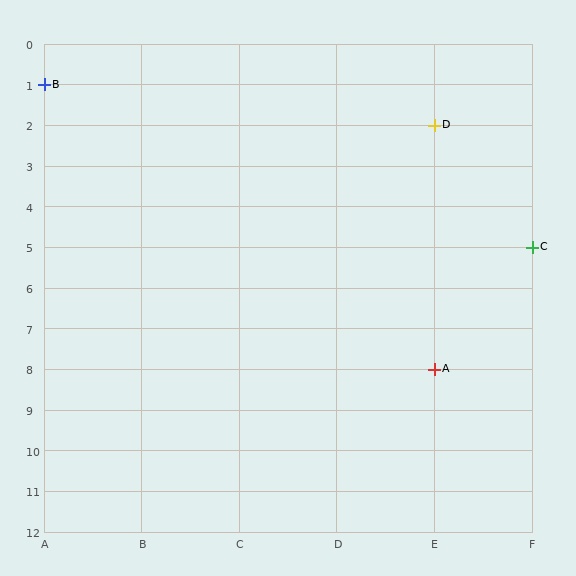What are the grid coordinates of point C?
Point C is at grid coordinates (F, 5).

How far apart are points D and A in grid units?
Points D and A are 6 rows apart.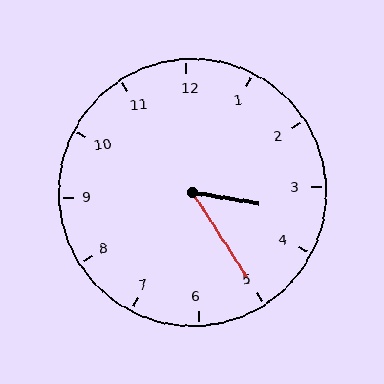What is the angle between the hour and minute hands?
Approximately 48 degrees.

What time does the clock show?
3:25.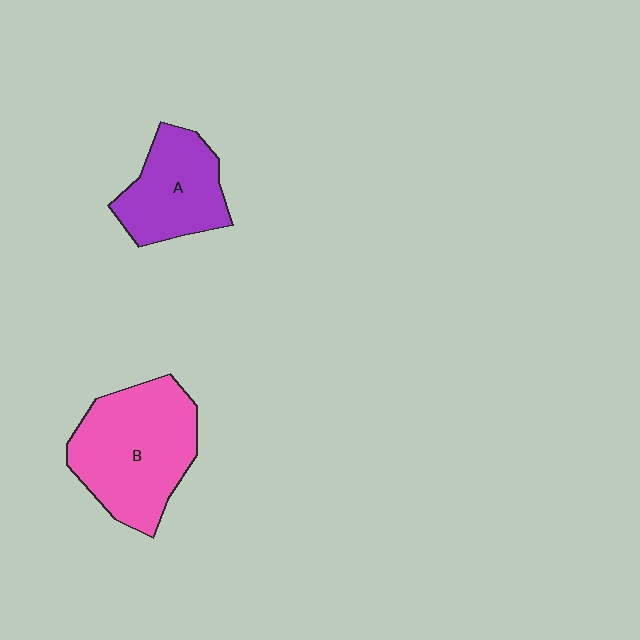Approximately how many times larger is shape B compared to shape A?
Approximately 1.5 times.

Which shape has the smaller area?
Shape A (purple).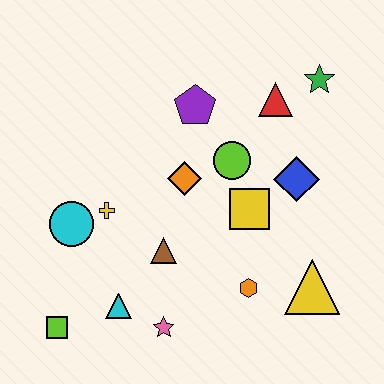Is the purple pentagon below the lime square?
No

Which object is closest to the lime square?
The cyan triangle is closest to the lime square.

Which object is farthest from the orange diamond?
The lime square is farthest from the orange diamond.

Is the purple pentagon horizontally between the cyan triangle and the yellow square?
Yes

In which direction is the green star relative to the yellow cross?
The green star is to the right of the yellow cross.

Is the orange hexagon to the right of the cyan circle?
Yes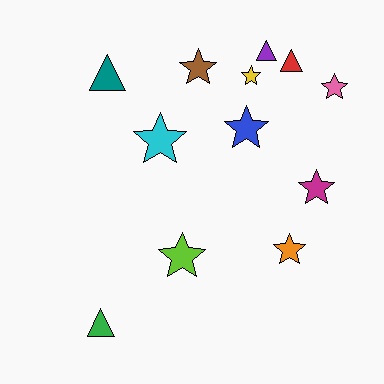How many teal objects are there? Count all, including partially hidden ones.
There is 1 teal object.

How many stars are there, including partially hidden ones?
There are 8 stars.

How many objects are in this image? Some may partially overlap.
There are 12 objects.